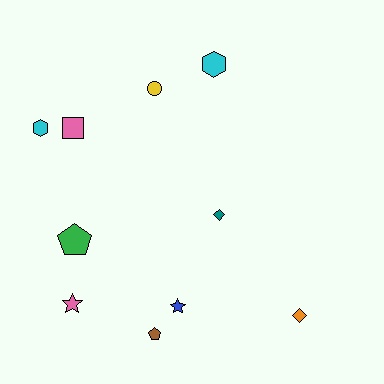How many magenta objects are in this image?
There are no magenta objects.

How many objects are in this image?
There are 10 objects.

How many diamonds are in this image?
There are 2 diamonds.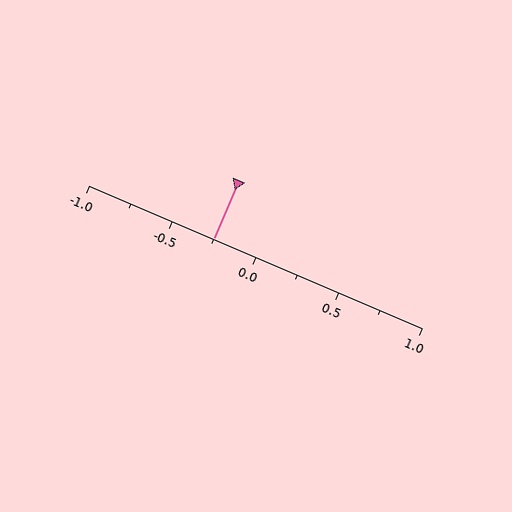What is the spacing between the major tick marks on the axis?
The major ticks are spaced 0.5 apart.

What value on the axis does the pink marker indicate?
The marker indicates approximately -0.25.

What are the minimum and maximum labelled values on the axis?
The axis runs from -1.0 to 1.0.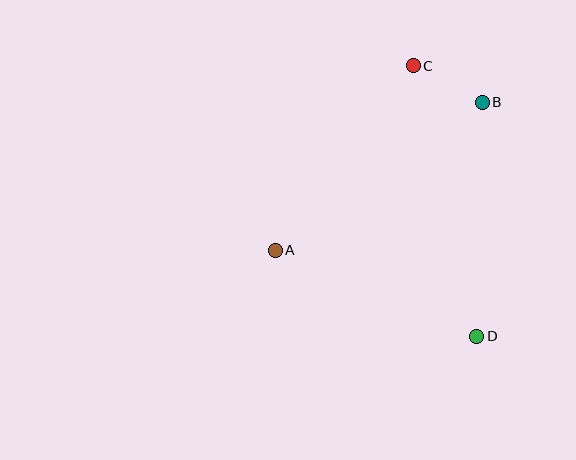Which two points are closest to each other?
Points B and C are closest to each other.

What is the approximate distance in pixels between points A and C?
The distance between A and C is approximately 231 pixels.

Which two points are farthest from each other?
Points C and D are farthest from each other.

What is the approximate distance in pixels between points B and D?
The distance between B and D is approximately 234 pixels.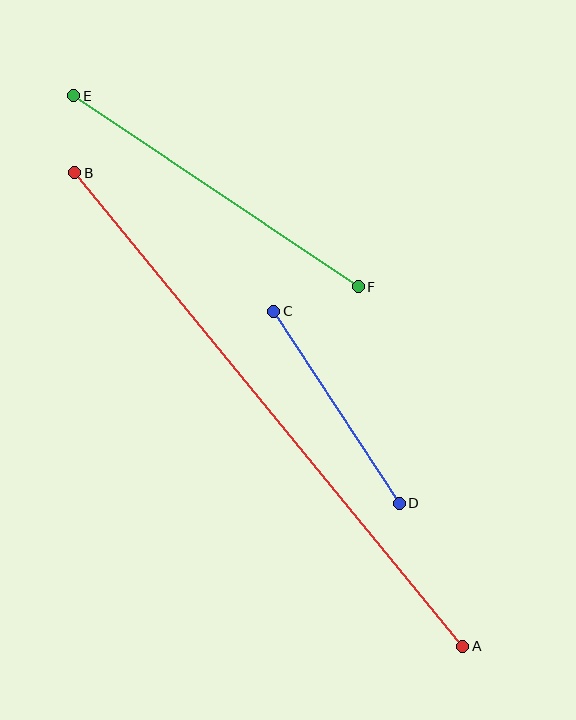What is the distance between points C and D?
The distance is approximately 230 pixels.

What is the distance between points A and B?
The distance is approximately 612 pixels.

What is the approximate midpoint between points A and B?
The midpoint is at approximately (269, 409) pixels.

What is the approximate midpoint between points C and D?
The midpoint is at approximately (337, 407) pixels.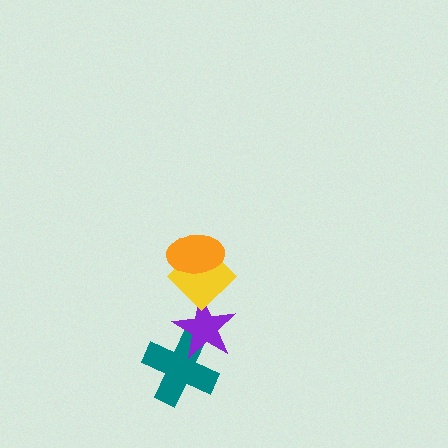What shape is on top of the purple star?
The yellow diamond is on top of the purple star.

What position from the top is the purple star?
The purple star is 3rd from the top.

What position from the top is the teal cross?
The teal cross is 4th from the top.